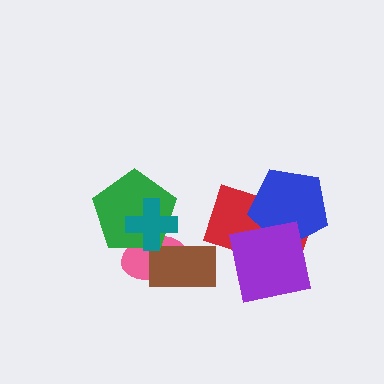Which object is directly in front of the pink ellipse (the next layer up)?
The brown rectangle is directly in front of the pink ellipse.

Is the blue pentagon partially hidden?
Yes, it is partially covered by another shape.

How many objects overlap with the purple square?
2 objects overlap with the purple square.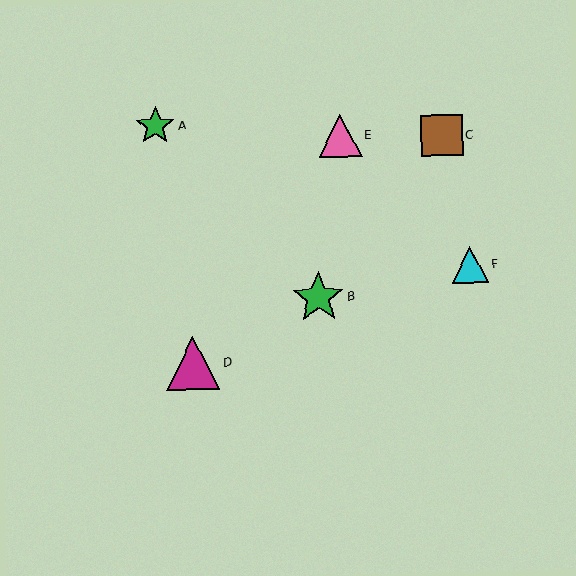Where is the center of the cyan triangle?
The center of the cyan triangle is at (470, 265).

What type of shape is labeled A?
Shape A is a green star.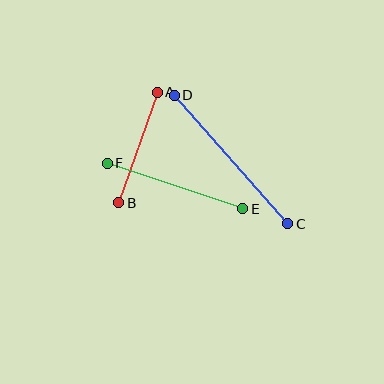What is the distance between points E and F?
The distance is approximately 143 pixels.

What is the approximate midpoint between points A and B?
The midpoint is at approximately (138, 147) pixels.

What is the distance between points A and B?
The distance is approximately 117 pixels.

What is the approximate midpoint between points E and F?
The midpoint is at approximately (175, 186) pixels.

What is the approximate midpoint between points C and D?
The midpoint is at approximately (231, 159) pixels.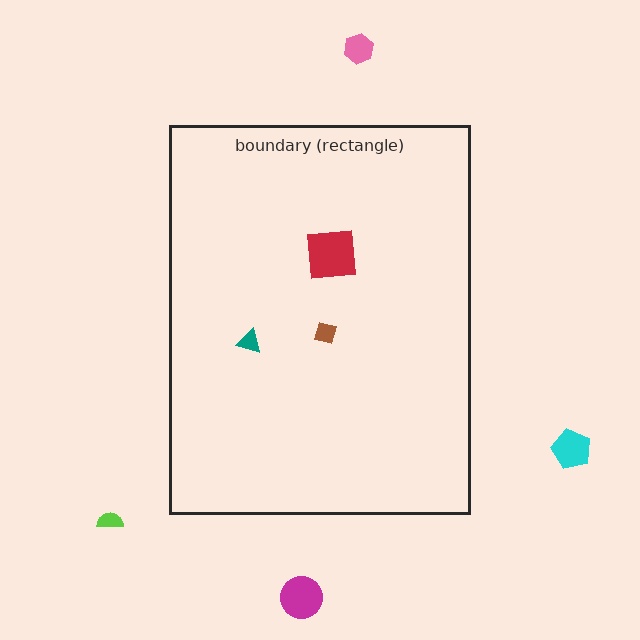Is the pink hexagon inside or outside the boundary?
Outside.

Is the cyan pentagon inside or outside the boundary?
Outside.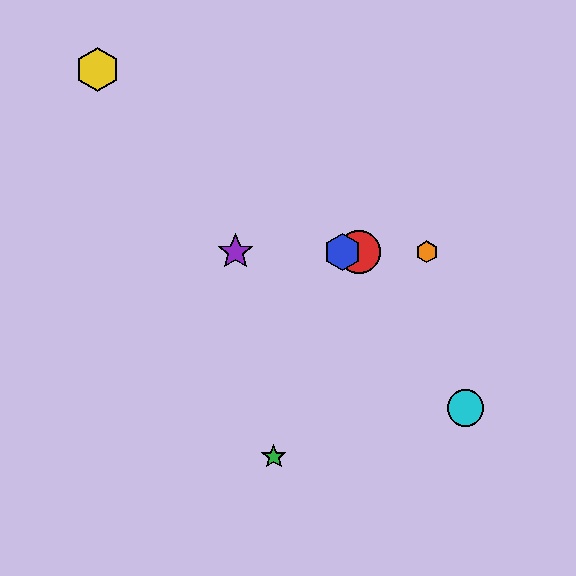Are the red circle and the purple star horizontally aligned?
Yes, both are at y≈252.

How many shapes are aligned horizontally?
4 shapes (the red circle, the blue hexagon, the purple star, the orange hexagon) are aligned horizontally.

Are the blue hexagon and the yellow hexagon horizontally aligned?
No, the blue hexagon is at y≈252 and the yellow hexagon is at y≈69.